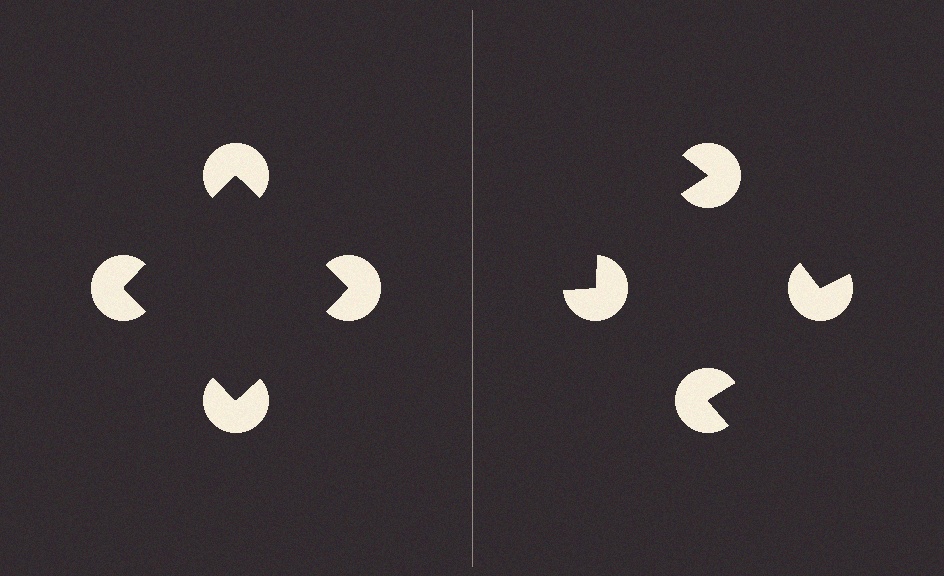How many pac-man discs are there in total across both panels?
8 — 4 on each side.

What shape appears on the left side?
An illusory square.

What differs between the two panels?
The pac-man discs are positioned identically on both sides; only the wedge orientations differ. On the left they align to a square; on the right they are misaligned.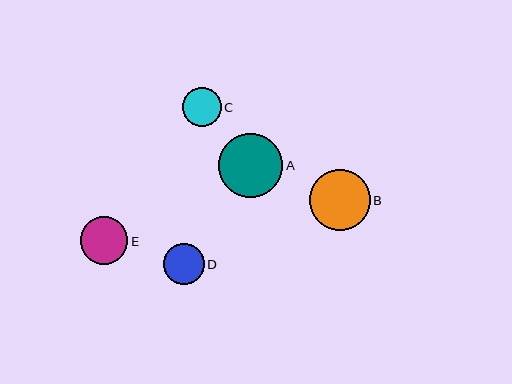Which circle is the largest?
Circle A is the largest with a size of approximately 65 pixels.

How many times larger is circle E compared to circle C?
Circle E is approximately 1.2 times the size of circle C.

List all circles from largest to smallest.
From largest to smallest: A, B, E, D, C.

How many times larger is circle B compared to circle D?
Circle B is approximately 1.5 times the size of circle D.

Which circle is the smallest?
Circle C is the smallest with a size of approximately 39 pixels.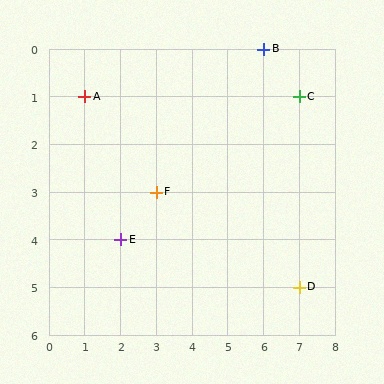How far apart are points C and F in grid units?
Points C and F are 4 columns and 2 rows apart (about 4.5 grid units diagonally).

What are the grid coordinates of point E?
Point E is at grid coordinates (2, 4).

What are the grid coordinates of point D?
Point D is at grid coordinates (7, 5).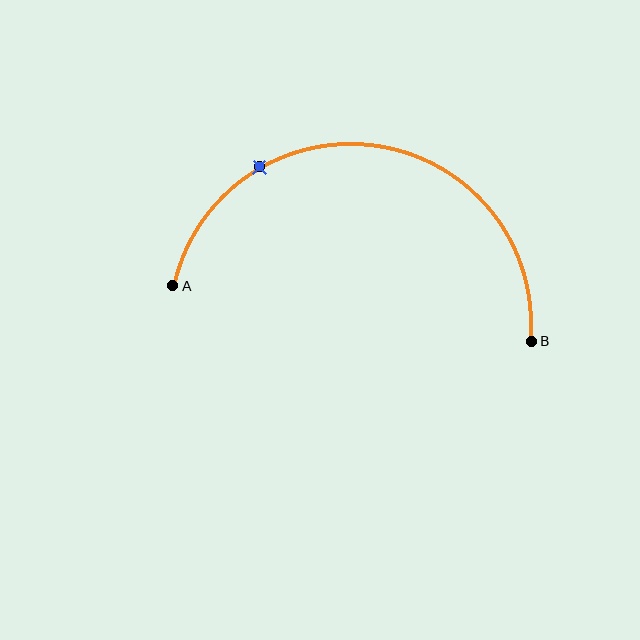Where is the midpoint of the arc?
The arc midpoint is the point on the curve farthest from the straight line joining A and B. It sits above that line.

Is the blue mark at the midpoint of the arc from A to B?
No. The blue mark lies on the arc but is closer to endpoint A. The arc midpoint would be at the point on the curve equidistant along the arc from both A and B.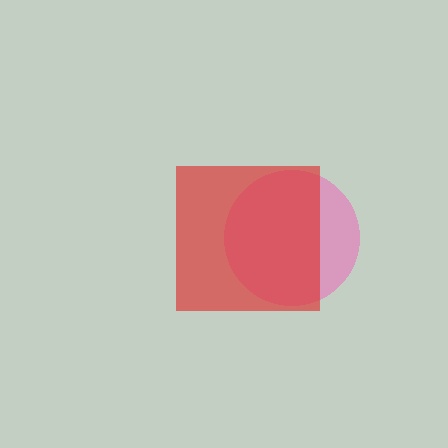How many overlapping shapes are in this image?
There are 2 overlapping shapes in the image.